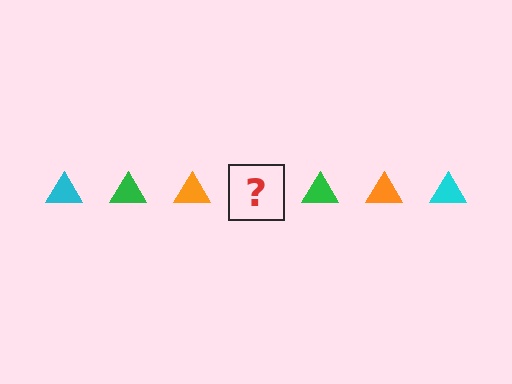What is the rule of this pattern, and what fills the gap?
The rule is that the pattern cycles through cyan, green, orange triangles. The gap should be filled with a cyan triangle.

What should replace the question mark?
The question mark should be replaced with a cyan triangle.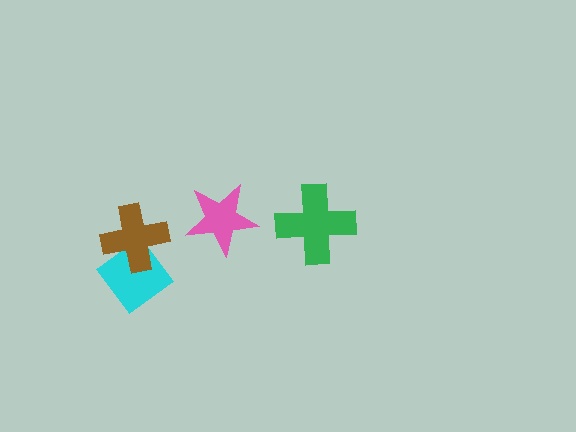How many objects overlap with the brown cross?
1 object overlaps with the brown cross.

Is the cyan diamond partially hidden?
Yes, it is partially covered by another shape.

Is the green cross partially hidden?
No, no other shape covers it.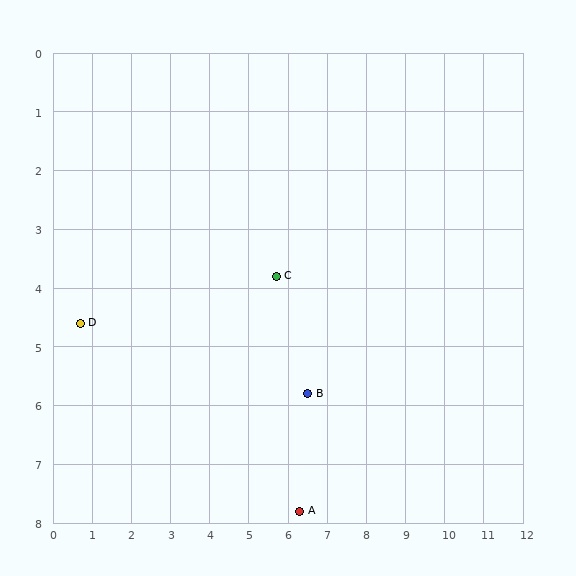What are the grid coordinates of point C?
Point C is at approximately (5.7, 3.8).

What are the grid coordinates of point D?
Point D is at approximately (0.7, 4.6).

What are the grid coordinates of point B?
Point B is at approximately (6.5, 5.8).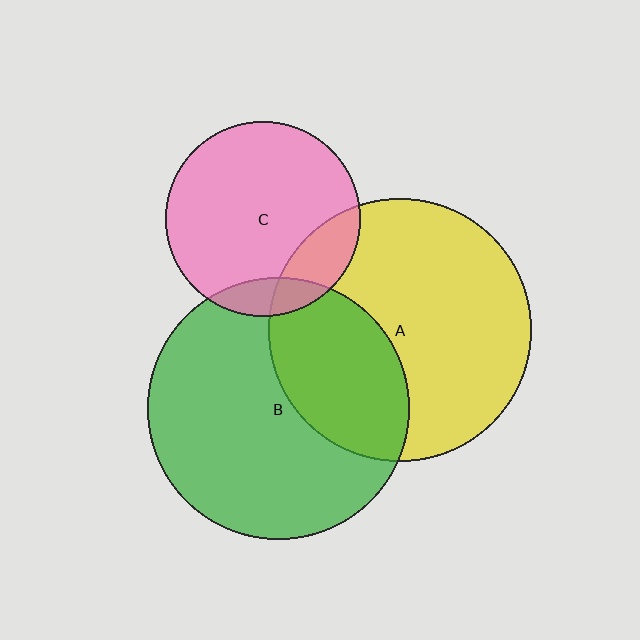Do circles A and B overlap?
Yes.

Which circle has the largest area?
Circle A (yellow).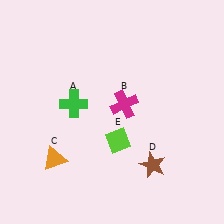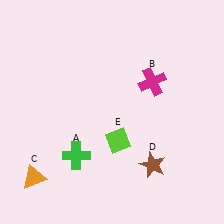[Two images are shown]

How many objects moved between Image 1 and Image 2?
3 objects moved between the two images.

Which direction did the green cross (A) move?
The green cross (A) moved down.